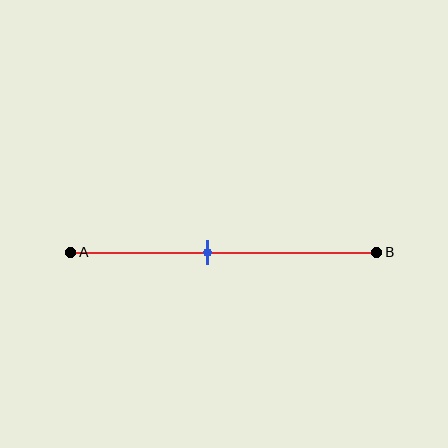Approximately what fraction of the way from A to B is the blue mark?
The blue mark is approximately 45% of the way from A to B.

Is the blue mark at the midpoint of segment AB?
No, the mark is at about 45% from A, not at the 50% midpoint.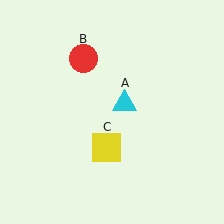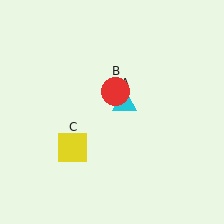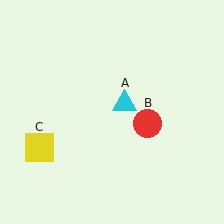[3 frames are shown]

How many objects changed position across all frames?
2 objects changed position: red circle (object B), yellow square (object C).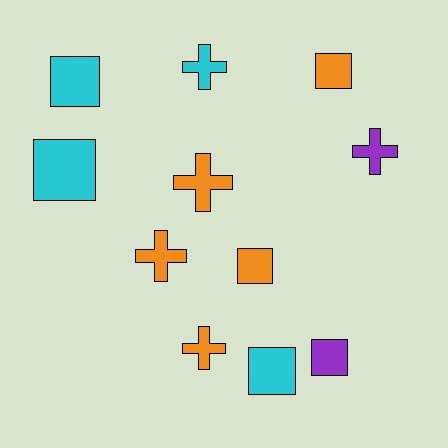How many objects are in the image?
There are 11 objects.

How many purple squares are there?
There is 1 purple square.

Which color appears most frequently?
Orange, with 5 objects.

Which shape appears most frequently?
Square, with 6 objects.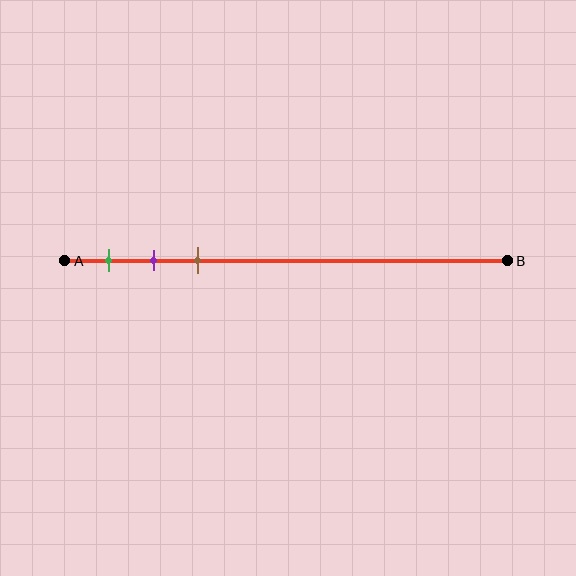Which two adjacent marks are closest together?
The purple and brown marks are the closest adjacent pair.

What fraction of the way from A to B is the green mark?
The green mark is approximately 10% (0.1) of the way from A to B.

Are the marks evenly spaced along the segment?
Yes, the marks are approximately evenly spaced.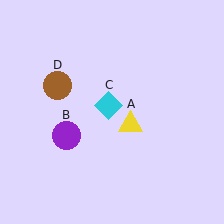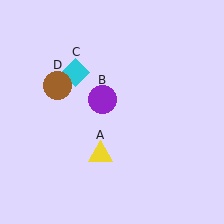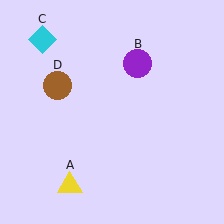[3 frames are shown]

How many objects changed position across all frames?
3 objects changed position: yellow triangle (object A), purple circle (object B), cyan diamond (object C).